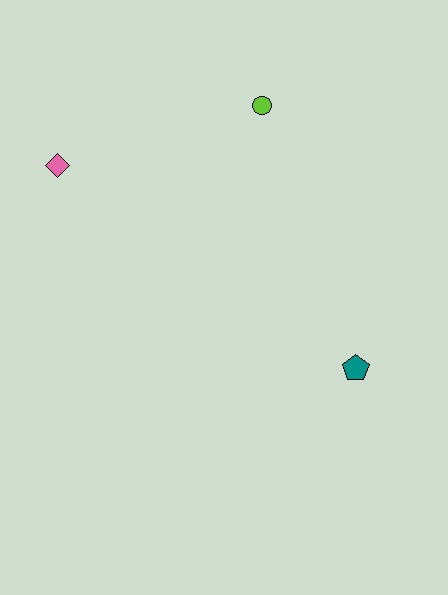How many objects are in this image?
There are 3 objects.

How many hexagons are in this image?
There are no hexagons.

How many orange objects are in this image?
There are no orange objects.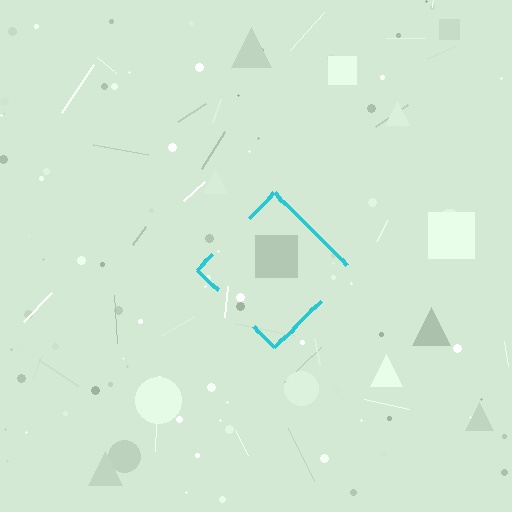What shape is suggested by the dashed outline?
The dashed outline suggests a diamond.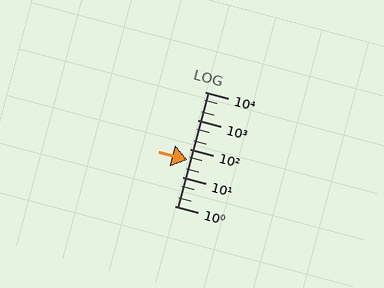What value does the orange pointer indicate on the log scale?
The pointer indicates approximately 42.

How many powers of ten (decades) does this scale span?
The scale spans 4 decades, from 1 to 10000.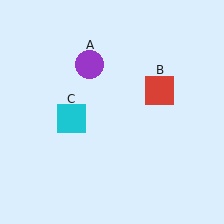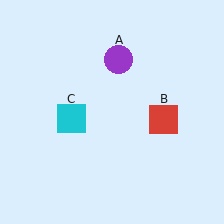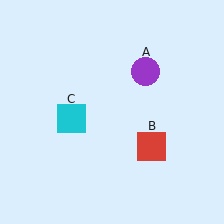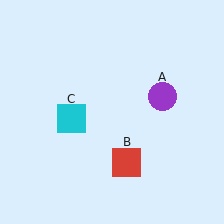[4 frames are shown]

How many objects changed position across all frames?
2 objects changed position: purple circle (object A), red square (object B).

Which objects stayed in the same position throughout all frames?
Cyan square (object C) remained stationary.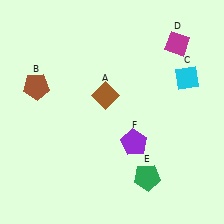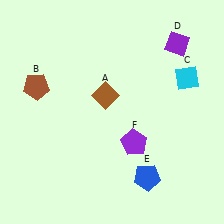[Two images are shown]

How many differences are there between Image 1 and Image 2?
There are 2 differences between the two images.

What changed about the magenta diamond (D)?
In Image 1, D is magenta. In Image 2, it changed to purple.